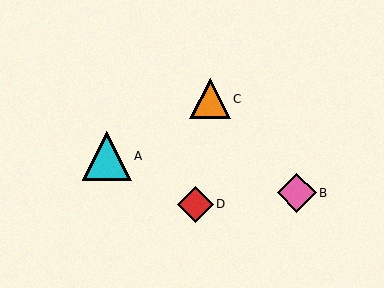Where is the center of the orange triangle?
The center of the orange triangle is at (210, 99).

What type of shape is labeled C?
Shape C is an orange triangle.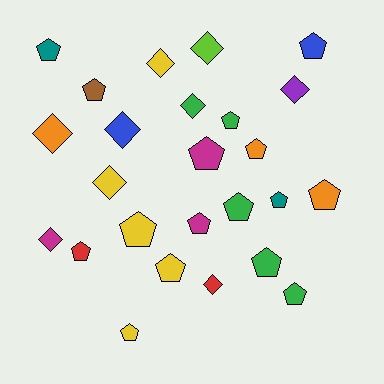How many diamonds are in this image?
There are 9 diamonds.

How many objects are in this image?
There are 25 objects.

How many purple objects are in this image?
There is 1 purple object.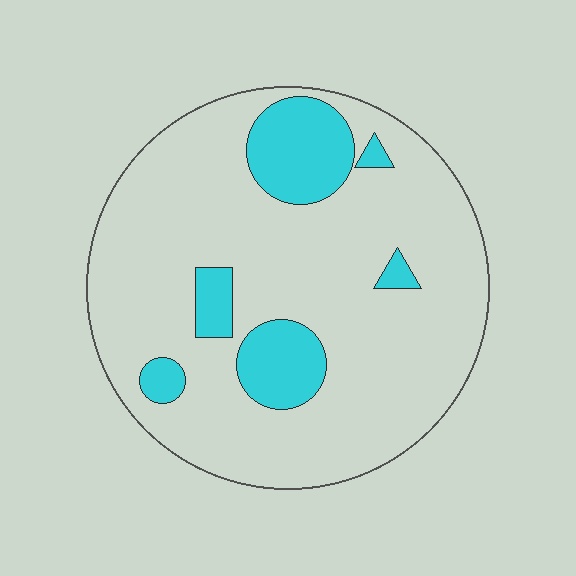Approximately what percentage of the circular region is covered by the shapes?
Approximately 15%.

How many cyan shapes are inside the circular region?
6.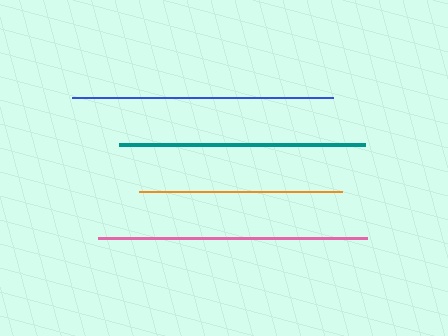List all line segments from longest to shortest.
From longest to shortest: pink, blue, teal, orange.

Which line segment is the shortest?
The orange line is the shortest at approximately 204 pixels.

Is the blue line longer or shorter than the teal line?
The blue line is longer than the teal line.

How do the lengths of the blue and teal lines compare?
The blue and teal lines are approximately the same length.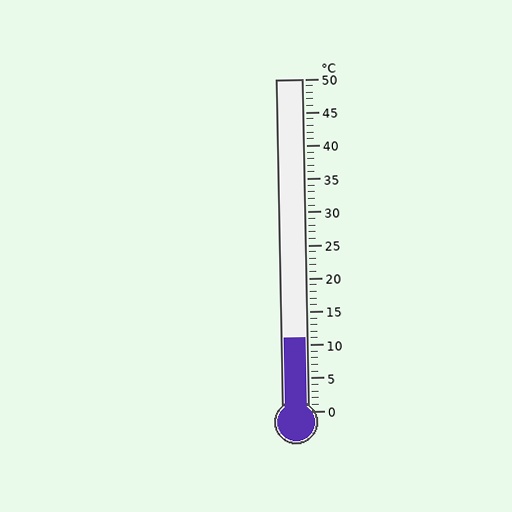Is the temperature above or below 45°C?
The temperature is below 45°C.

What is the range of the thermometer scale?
The thermometer scale ranges from 0°C to 50°C.